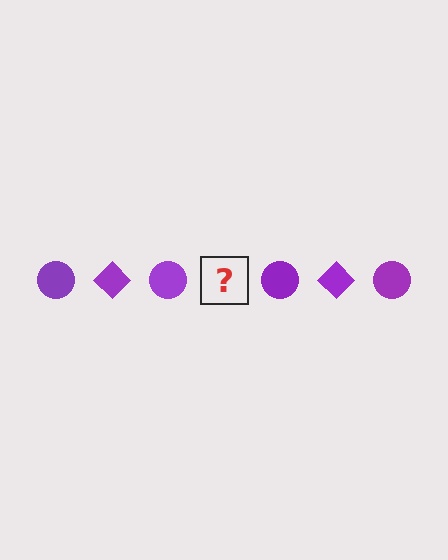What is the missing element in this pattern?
The missing element is a purple diamond.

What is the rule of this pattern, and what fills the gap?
The rule is that the pattern cycles through circle, diamond shapes in purple. The gap should be filled with a purple diamond.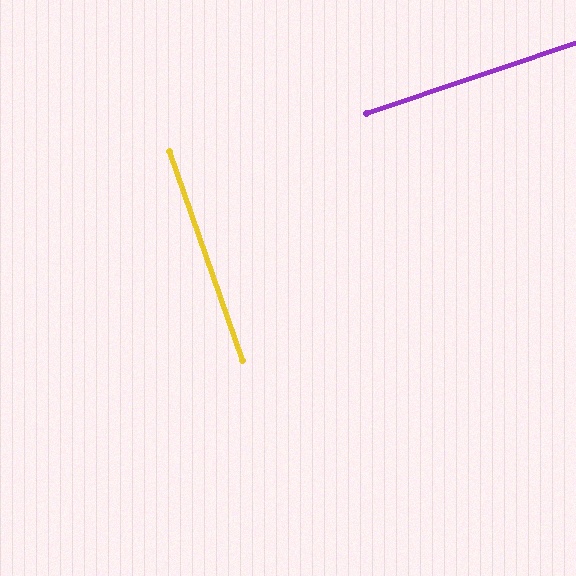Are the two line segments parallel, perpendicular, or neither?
Perpendicular — they meet at approximately 89°.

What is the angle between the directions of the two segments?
Approximately 89 degrees.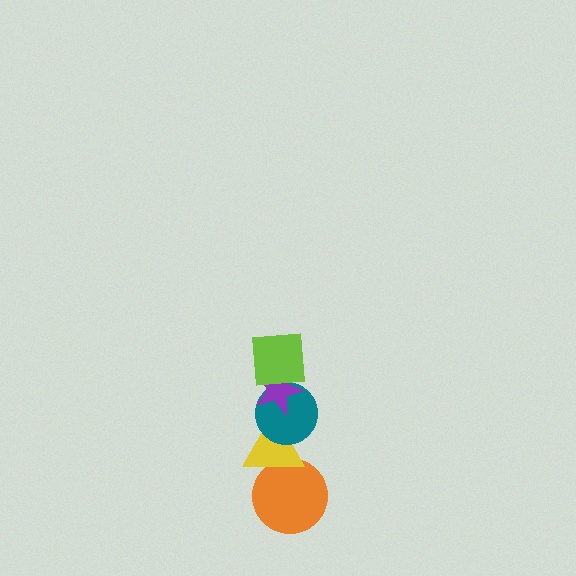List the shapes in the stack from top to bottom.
From top to bottom: the lime square, the purple star, the teal circle, the yellow triangle, the orange circle.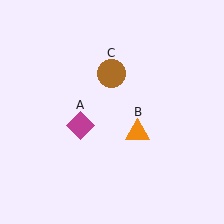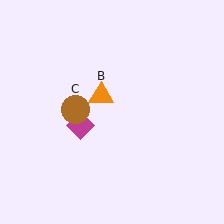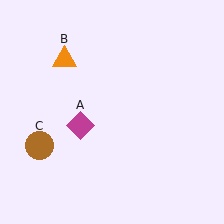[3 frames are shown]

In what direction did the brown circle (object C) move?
The brown circle (object C) moved down and to the left.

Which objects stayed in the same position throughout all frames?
Magenta diamond (object A) remained stationary.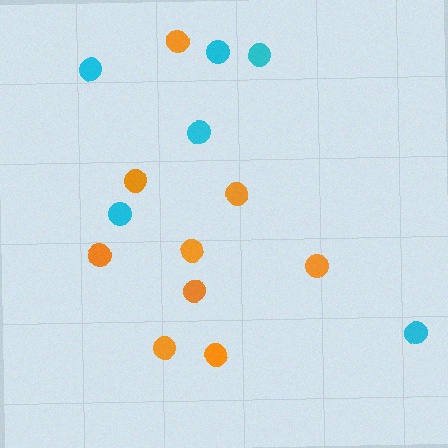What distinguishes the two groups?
There are 2 groups: one group of cyan circles (6) and one group of orange circles (9).